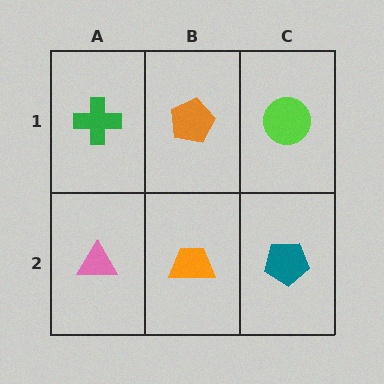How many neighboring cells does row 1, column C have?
2.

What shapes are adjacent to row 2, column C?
A lime circle (row 1, column C), an orange trapezoid (row 2, column B).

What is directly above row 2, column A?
A green cross.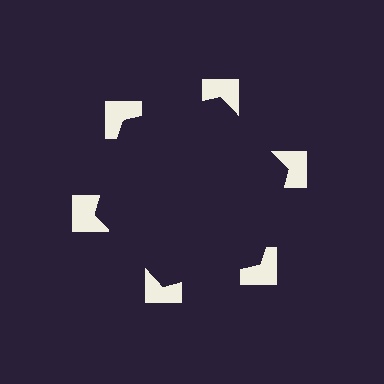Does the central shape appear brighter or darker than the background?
It typically appears slightly darker than the background, even though no actual brightness change is drawn.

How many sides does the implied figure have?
6 sides.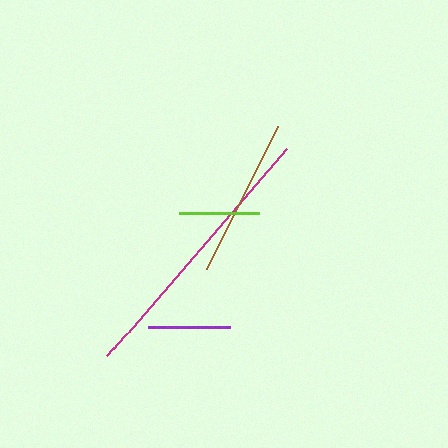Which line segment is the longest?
The magenta line is the longest at approximately 275 pixels.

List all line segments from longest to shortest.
From longest to shortest: magenta, brown, purple, lime.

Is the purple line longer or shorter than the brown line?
The brown line is longer than the purple line.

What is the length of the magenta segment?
The magenta segment is approximately 275 pixels long.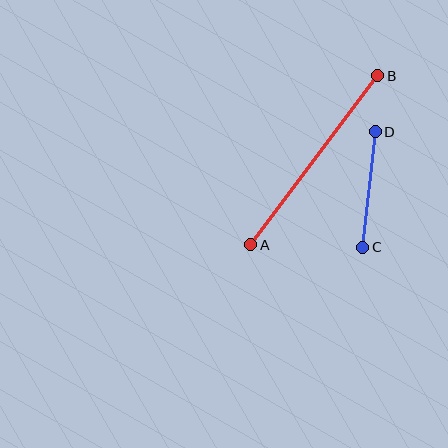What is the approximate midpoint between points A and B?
The midpoint is at approximately (314, 160) pixels.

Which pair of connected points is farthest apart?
Points A and B are farthest apart.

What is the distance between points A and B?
The distance is approximately 211 pixels.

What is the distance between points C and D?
The distance is approximately 116 pixels.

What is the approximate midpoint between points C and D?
The midpoint is at approximately (369, 189) pixels.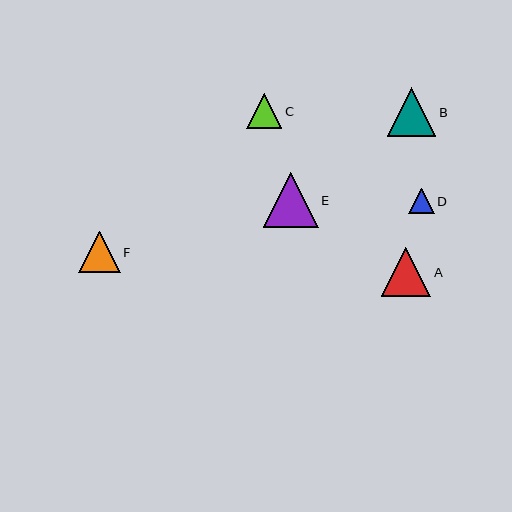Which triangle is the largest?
Triangle E is the largest with a size of approximately 55 pixels.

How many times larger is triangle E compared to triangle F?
Triangle E is approximately 1.3 times the size of triangle F.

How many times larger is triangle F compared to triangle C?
Triangle F is approximately 1.2 times the size of triangle C.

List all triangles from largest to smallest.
From largest to smallest: E, A, B, F, C, D.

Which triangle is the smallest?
Triangle D is the smallest with a size of approximately 26 pixels.